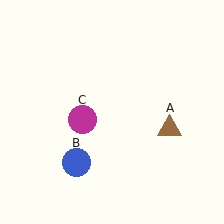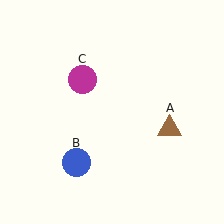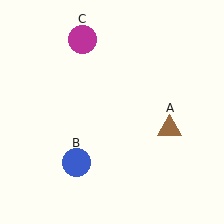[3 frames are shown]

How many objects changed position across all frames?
1 object changed position: magenta circle (object C).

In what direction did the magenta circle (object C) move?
The magenta circle (object C) moved up.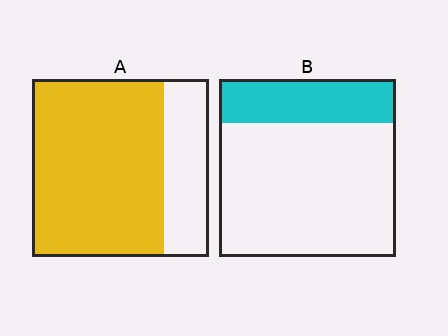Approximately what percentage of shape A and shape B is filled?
A is approximately 75% and B is approximately 25%.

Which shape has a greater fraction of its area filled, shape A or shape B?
Shape A.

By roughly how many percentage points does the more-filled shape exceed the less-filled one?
By roughly 50 percentage points (A over B).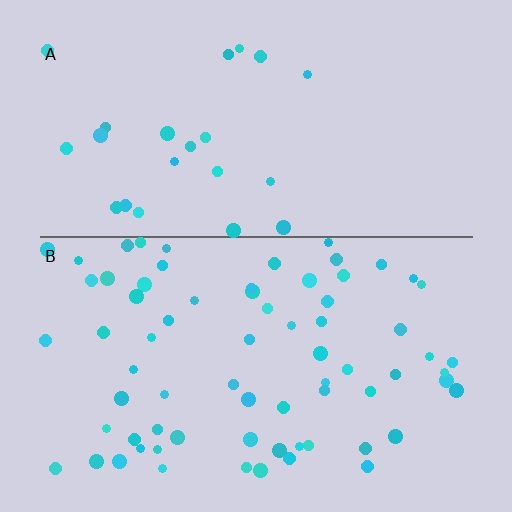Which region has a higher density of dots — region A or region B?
B (the bottom).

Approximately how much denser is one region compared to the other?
Approximately 3.0× — region B over region A.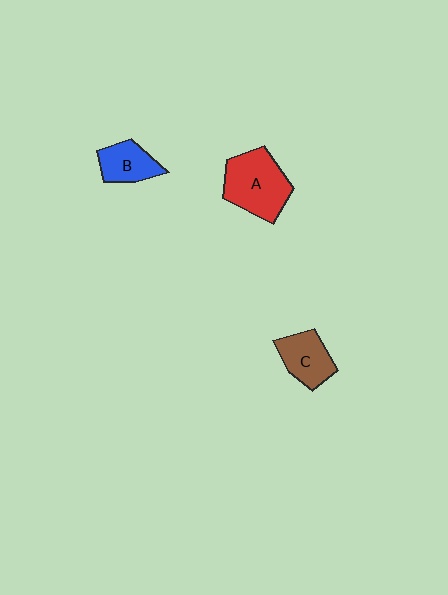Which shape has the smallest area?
Shape B (blue).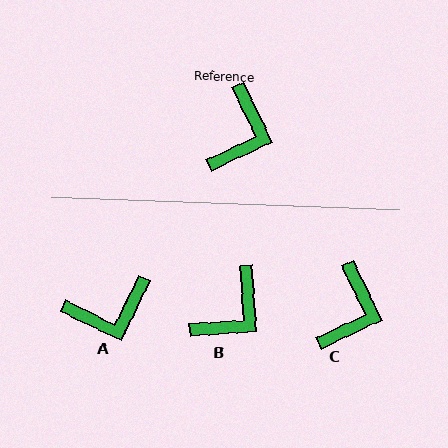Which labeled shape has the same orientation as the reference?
C.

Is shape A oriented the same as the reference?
No, it is off by about 52 degrees.